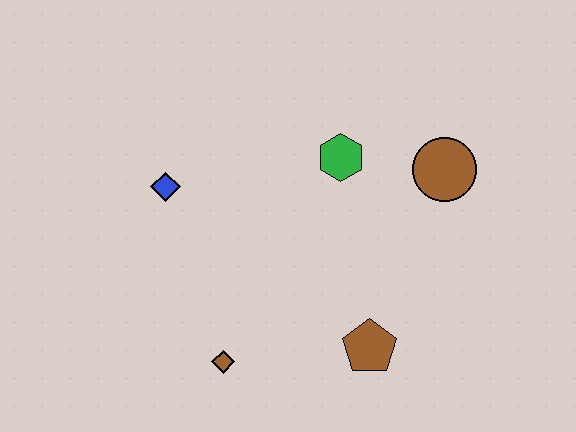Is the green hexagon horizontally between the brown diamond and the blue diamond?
No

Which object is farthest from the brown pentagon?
The blue diamond is farthest from the brown pentagon.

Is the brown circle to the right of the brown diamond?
Yes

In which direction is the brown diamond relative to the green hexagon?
The brown diamond is below the green hexagon.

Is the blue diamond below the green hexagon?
Yes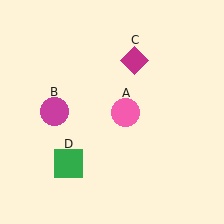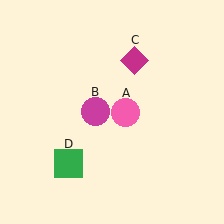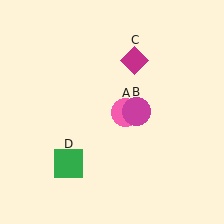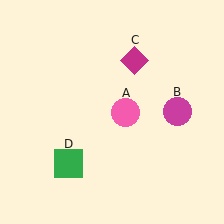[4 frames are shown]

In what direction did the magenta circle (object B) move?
The magenta circle (object B) moved right.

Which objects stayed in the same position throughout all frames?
Pink circle (object A) and magenta diamond (object C) and green square (object D) remained stationary.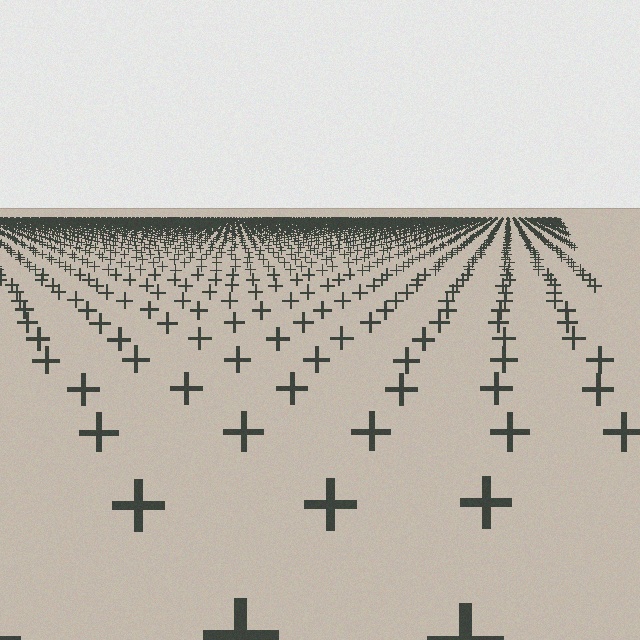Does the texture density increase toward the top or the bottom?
Density increases toward the top.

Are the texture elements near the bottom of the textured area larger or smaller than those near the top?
Larger. Near the bottom, elements are closer to the viewer and appear at a bigger on-screen size.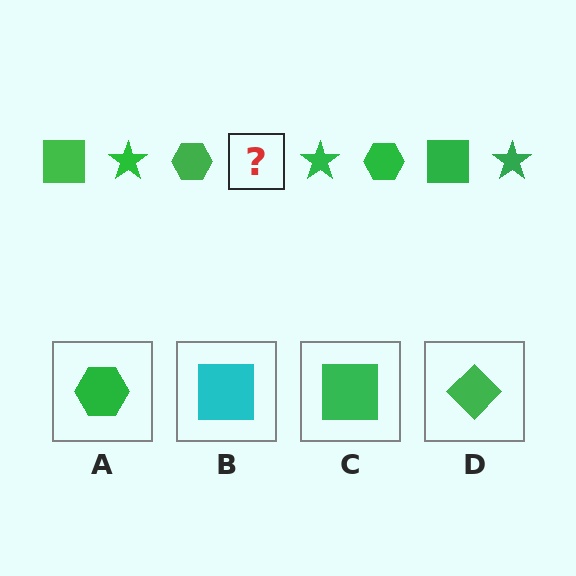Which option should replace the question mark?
Option C.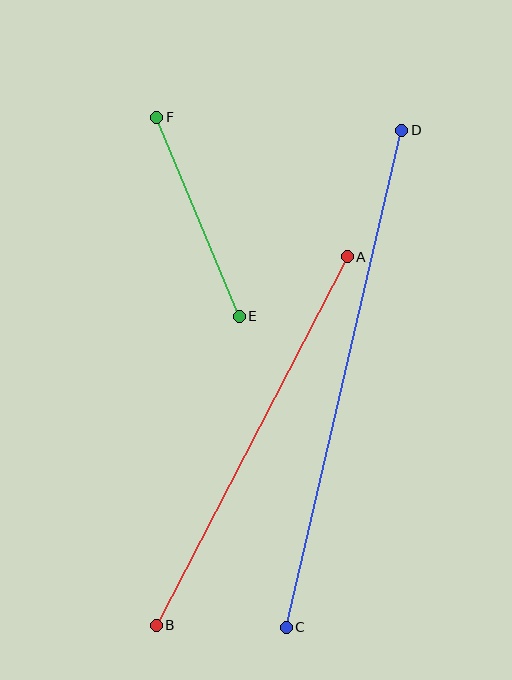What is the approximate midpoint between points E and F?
The midpoint is at approximately (198, 217) pixels.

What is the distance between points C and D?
The distance is approximately 510 pixels.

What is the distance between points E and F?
The distance is approximately 216 pixels.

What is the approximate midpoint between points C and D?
The midpoint is at approximately (344, 379) pixels.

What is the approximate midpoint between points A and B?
The midpoint is at approximately (252, 441) pixels.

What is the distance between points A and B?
The distance is approximately 415 pixels.